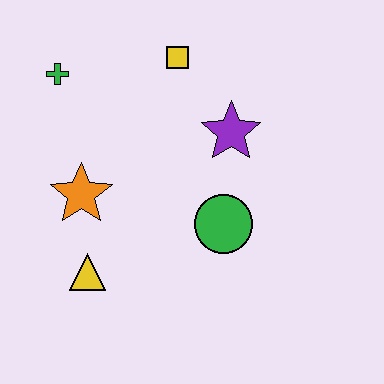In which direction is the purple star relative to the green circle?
The purple star is above the green circle.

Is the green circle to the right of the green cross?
Yes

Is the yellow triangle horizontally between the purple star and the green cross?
Yes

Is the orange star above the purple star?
No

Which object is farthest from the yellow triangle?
The yellow square is farthest from the yellow triangle.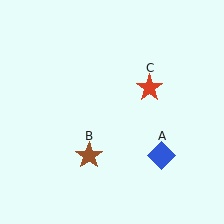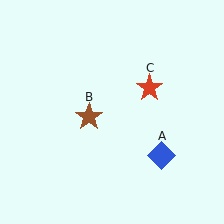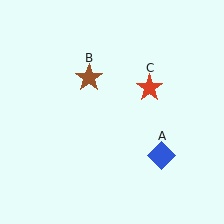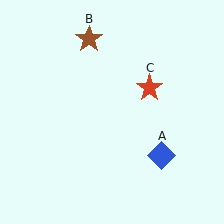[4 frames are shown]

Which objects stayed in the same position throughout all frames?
Blue diamond (object A) and red star (object C) remained stationary.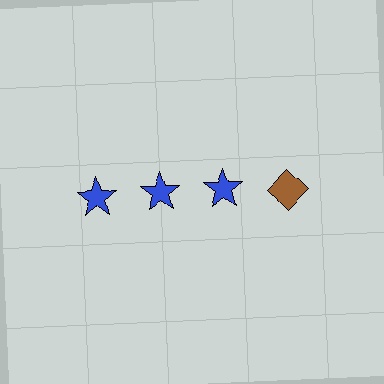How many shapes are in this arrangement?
There are 4 shapes arranged in a grid pattern.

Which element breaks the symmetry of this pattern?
The brown diamond in the top row, second from right column breaks the symmetry. All other shapes are blue stars.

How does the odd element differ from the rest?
It differs in both color (brown instead of blue) and shape (diamond instead of star).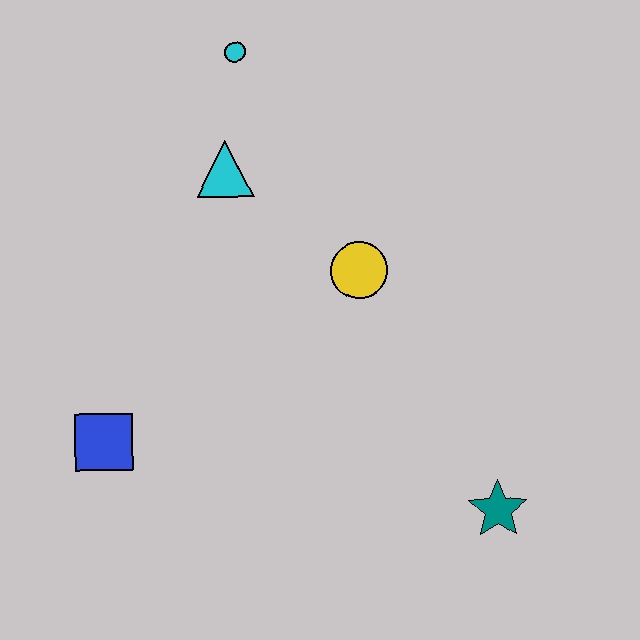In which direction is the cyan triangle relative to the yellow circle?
The cyan triangle is to the left of the yellow circle.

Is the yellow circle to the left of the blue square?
No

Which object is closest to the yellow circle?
The cyan triangle is closest to the yellow circle.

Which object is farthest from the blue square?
The cyan circle is farthest from the blue square.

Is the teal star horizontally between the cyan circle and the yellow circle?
No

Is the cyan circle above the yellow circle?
Yes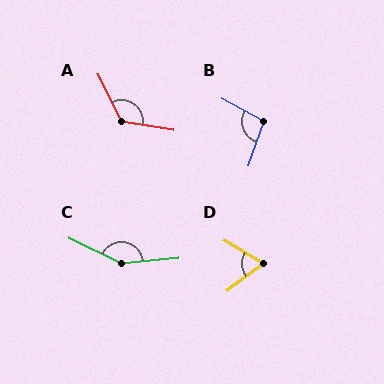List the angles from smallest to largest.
D (67°), B (100°), A (125°), C (148°).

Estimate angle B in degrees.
Approximately 100 degrees.